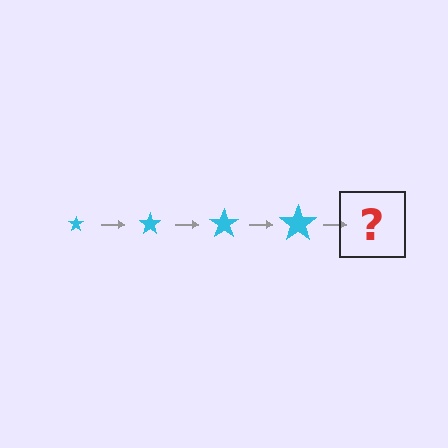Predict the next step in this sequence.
The next step is a cyan star, larger than the previous one.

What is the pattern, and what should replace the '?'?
The pattern is that the star gets progressively larger each step. The '?' should be a cyan star, larger than the previous one.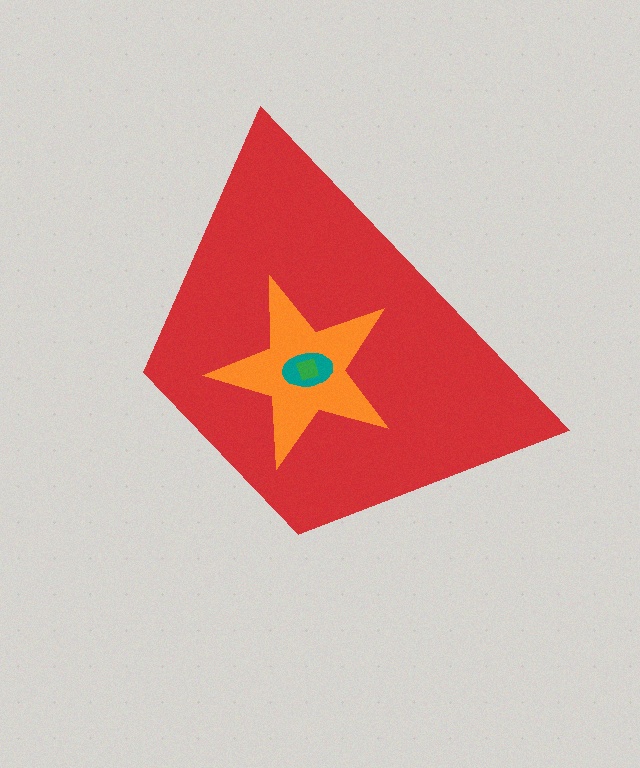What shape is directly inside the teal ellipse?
The green diamond.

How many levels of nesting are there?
4.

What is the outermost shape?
The red trapezoid.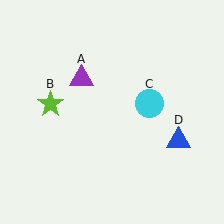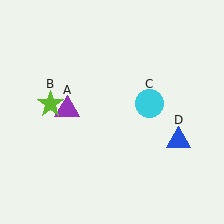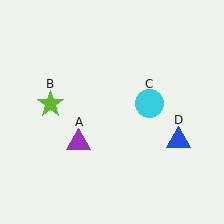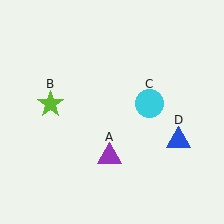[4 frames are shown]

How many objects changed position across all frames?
1 object changed position: purple triangle (object A).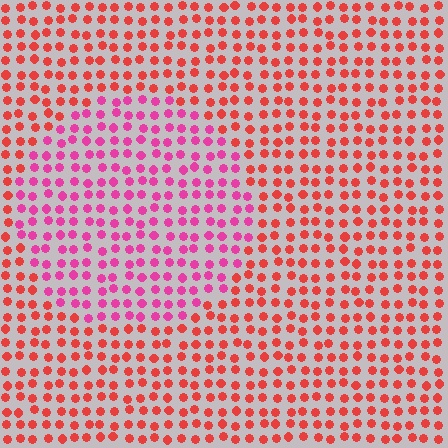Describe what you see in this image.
The image is filled with small red elements in a uniform arrangement. A circle-shaped region is visible where the elements are tinted to a slightly different hue, forming a subtle color boundary.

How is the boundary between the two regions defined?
The boundary is defined purely by a slight shift in hue (about 38 degrees). Spacing, size, and orientation are identical on both sides.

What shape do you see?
I see a circle.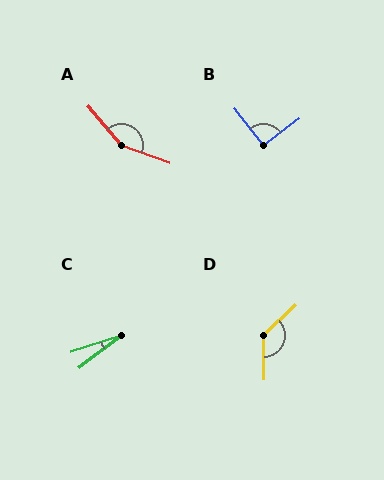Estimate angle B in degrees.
Approximately 90 degrees.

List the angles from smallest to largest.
C (19°), B (90°), D (132°), A (150°).